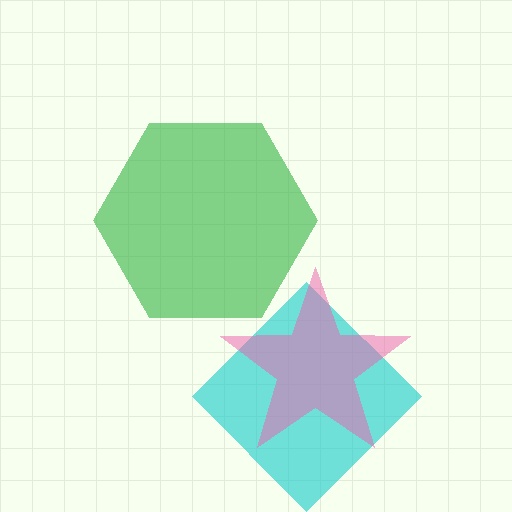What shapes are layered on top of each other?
The layered shapes are: a green hexagon, a cyan diamond, a pink star.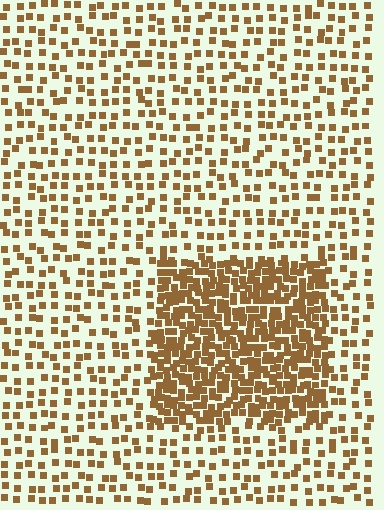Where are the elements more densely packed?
The elements are more densely packed inside the rectangle boundary.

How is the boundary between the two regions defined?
The boundary is defined by a change in element density (approximately 2.6x ratio). All elements are the same color, size, and shape.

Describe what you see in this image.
The image contains small brown elements arranged at two different densities. A rectangle-shaped region is visible where the elements are more densely packed than the surrounding area.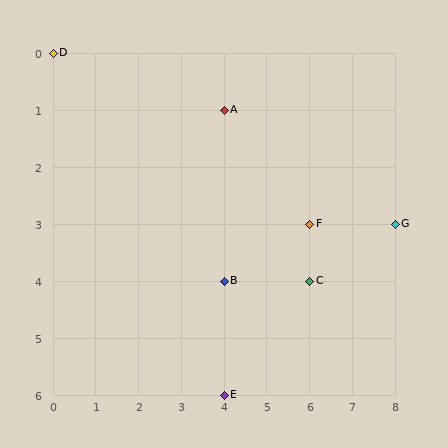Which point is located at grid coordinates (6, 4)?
Point C is at (6, 4).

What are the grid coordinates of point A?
Point A is at grid coordinates (4, 1).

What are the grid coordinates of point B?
Point B is at grid coordinates (4, 4).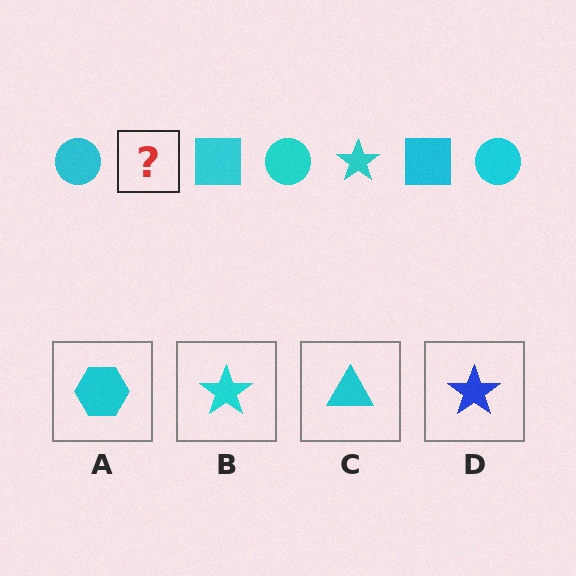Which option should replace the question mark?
Option B.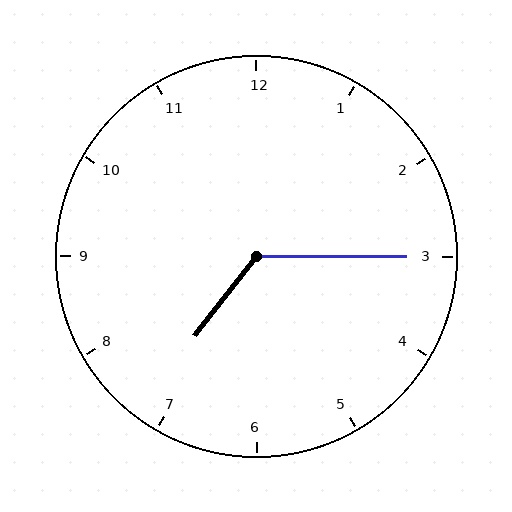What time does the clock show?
7:15.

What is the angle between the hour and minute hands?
Approximately 128 degrees.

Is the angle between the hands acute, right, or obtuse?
It is obtuse.